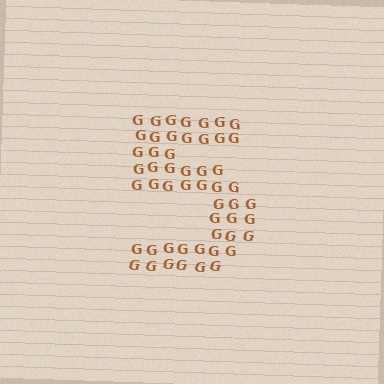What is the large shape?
The large shape is the digit 5.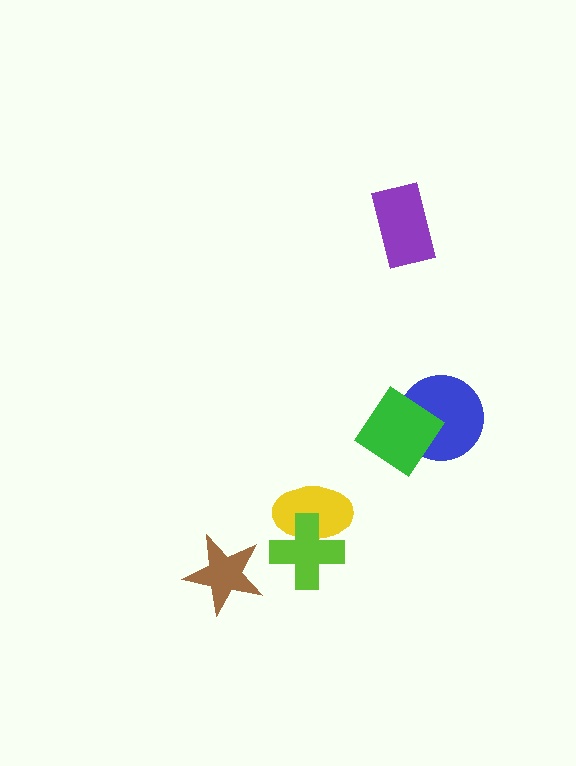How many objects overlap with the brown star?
0 objects overlap with the brown star.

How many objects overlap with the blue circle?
1 object overlaps with the blue circle.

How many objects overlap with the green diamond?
1 object overlaps with the green diamond.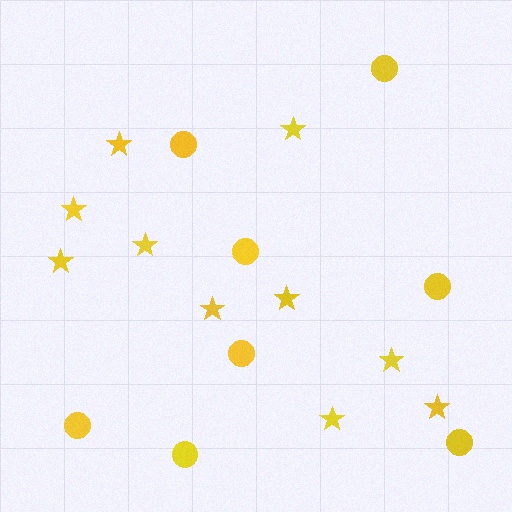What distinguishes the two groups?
There are 2 groups: one group of circles (8) and one group of stars (10).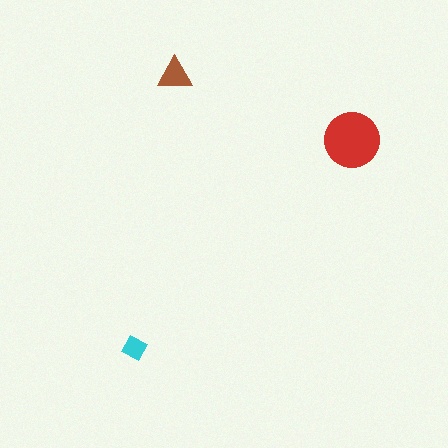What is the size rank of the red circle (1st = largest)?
1st.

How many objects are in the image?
There are 3 objects in the image.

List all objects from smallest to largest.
The cyan diamond, the brown triangle, the red circle.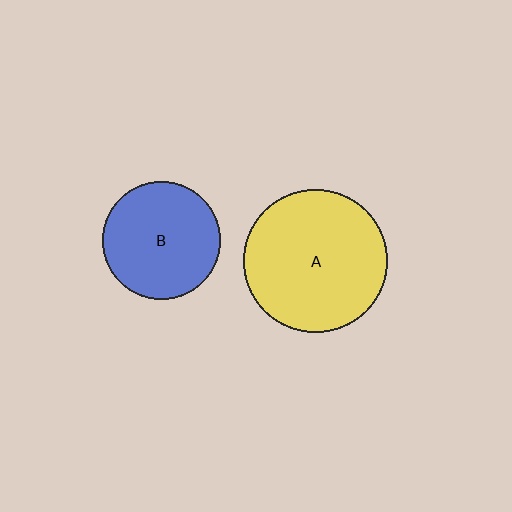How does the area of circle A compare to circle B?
Approximately 1.5 times.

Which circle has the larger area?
Circle A (yellow).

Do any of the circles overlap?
No, none of the circles overlap.